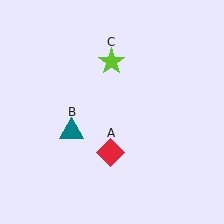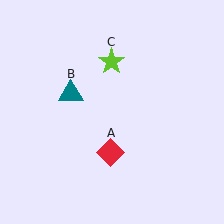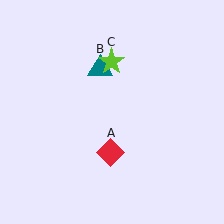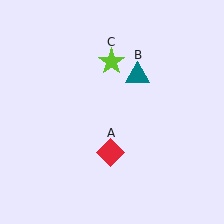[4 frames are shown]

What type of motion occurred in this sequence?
The teal triangle (object B) rotated clockwise around the center of the scene.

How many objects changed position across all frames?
1 object changed position: teal triangle (object B).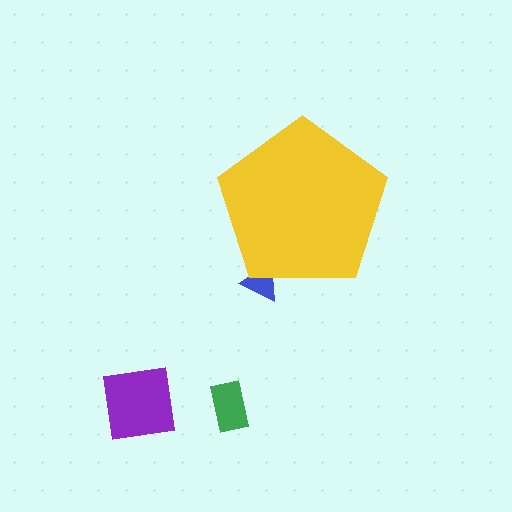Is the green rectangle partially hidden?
No, the green rectangle is fully visible.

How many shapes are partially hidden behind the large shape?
1 shape is partially hidden.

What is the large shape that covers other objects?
A yellow pentagon.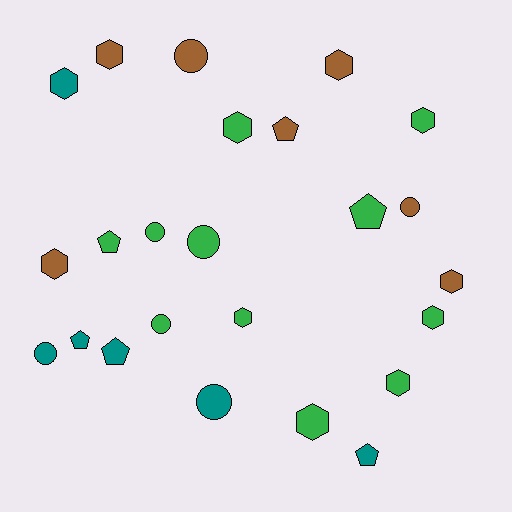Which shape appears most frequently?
Hexagon, with 11 objects.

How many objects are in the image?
There are 24 objects.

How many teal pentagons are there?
There are 3 teal pentagons.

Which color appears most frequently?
Green, with 11 objects.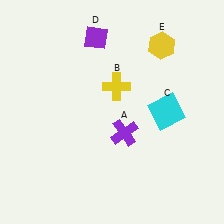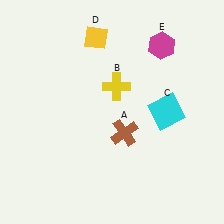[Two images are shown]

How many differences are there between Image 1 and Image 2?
There are 3 differences between the two images.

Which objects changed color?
A changed from purple to brown. D changed from purple to yellow. E changed from yellow to magenta.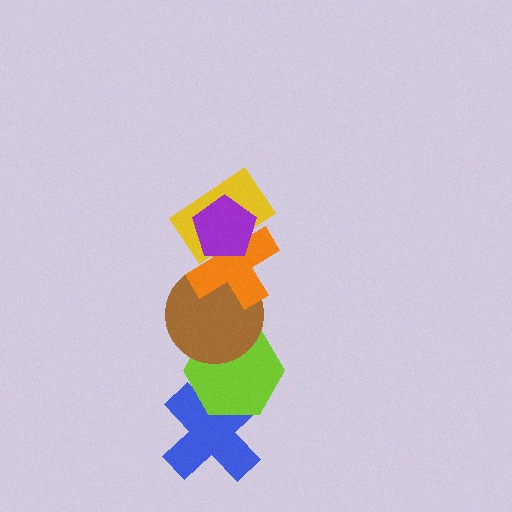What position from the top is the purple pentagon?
The purple pentagon is 1st from the top.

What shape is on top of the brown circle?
The orange cross is on top of the brown circle.